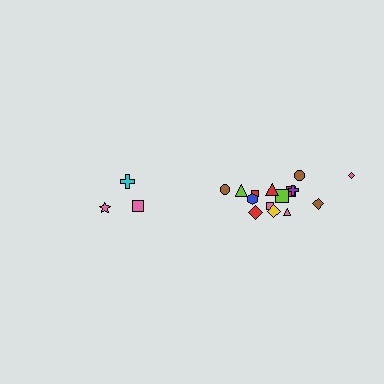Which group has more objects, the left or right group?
The right group.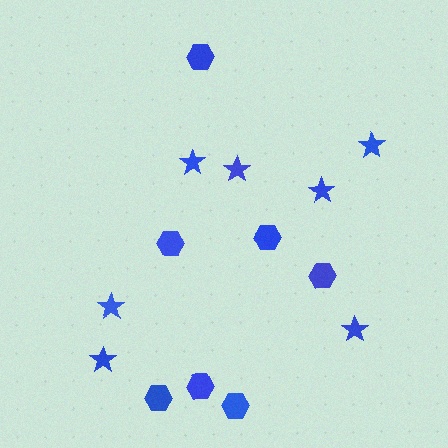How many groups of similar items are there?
There are 2 groups: one group of hexagons (7) and one group of stars (7).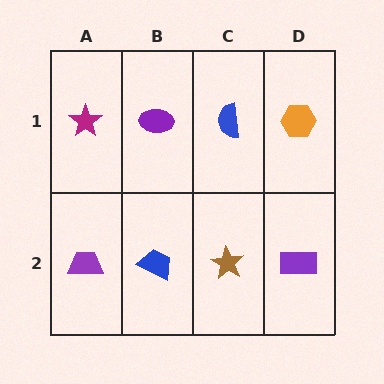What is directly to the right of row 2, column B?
A brown star.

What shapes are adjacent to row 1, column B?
A blue trapezoid (row 2, column B), a magenta star (row 1, column A), a blue semicircle (row 1, column C).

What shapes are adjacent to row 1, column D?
A purple rectangle (row 2, column D), a blue semicircle (row 1, column C).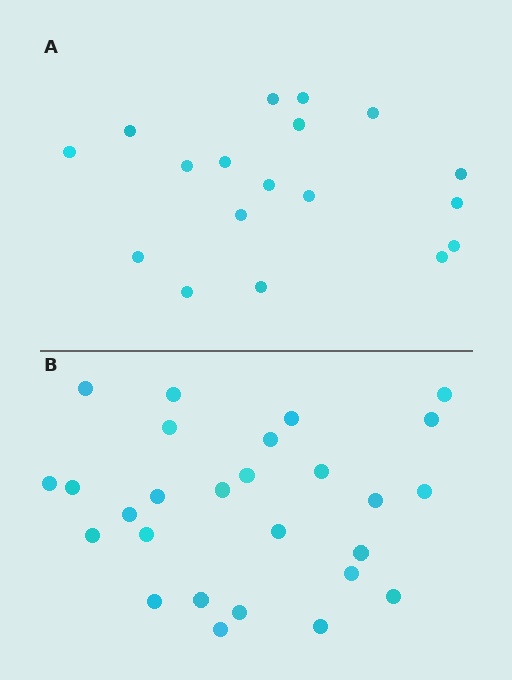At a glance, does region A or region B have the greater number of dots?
Region B (the bottom region) has more dots.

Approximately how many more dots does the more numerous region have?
Region B has roughly 8 or so more dots than region A.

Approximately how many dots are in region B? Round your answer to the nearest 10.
About 30 dots. (The exact count is 27, which rounds to 30.)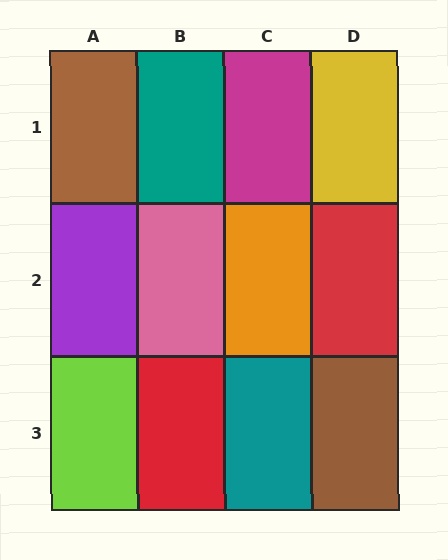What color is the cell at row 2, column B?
Pink.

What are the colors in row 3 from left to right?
Lime, red, teal, brown.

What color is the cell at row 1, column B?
Teal.